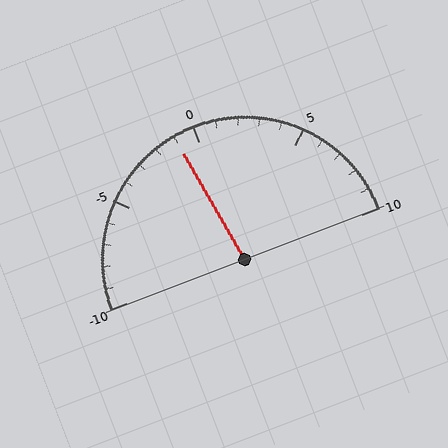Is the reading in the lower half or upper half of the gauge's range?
The reading is in the lower half of the range (-10 to 10).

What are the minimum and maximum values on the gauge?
The gauge ranges from -10 to 10.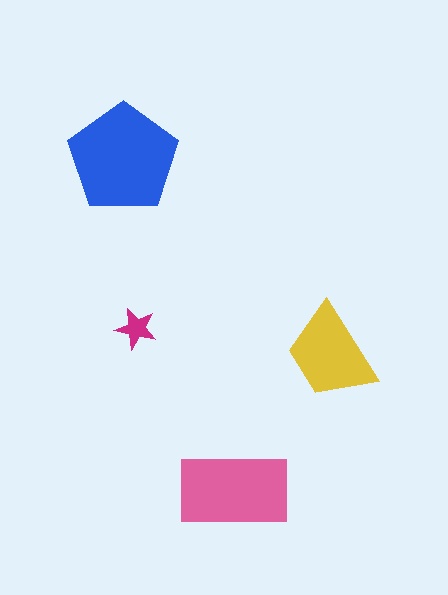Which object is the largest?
The blue pentagon.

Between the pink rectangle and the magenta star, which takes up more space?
The pink rectangle.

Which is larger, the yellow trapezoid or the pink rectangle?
The pink rectangle.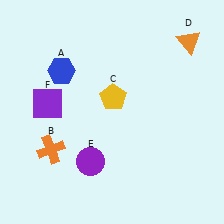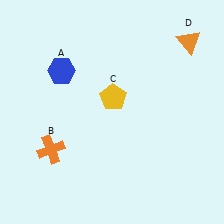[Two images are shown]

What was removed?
The purple square (F), the purple circle (E) were removed in Image 2.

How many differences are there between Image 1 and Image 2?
There are 2 differences between the two images.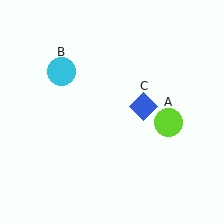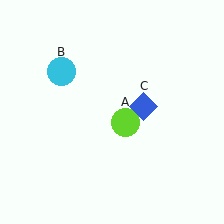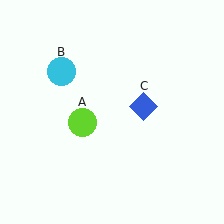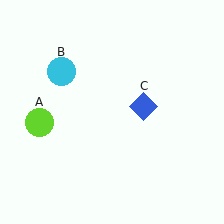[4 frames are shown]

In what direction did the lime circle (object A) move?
The lime circle (object A) moved left.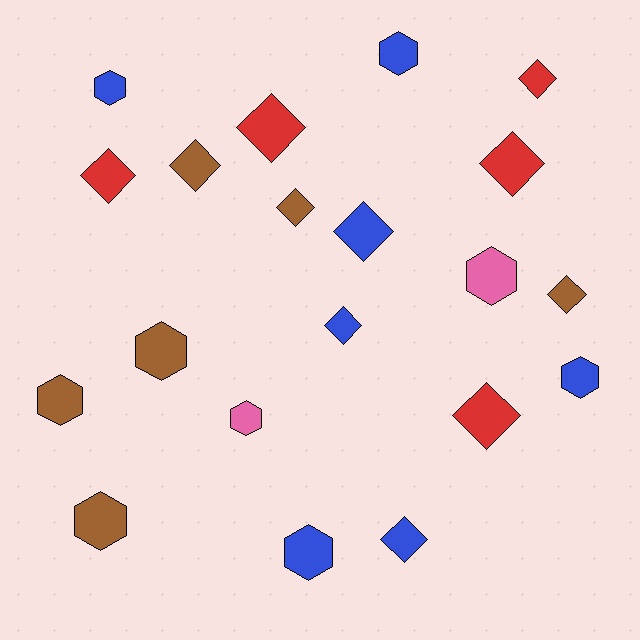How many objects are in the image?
There are 20 objects.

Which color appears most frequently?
Blue, with 7 objects.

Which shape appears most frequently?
Diamond, with 11 objects.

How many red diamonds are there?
There are 5 red diamonds.